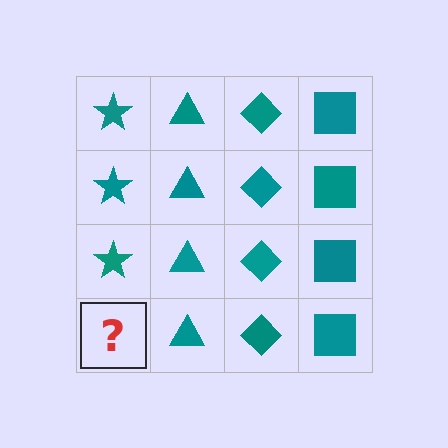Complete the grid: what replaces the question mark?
The question mark should be replaced with a teal star.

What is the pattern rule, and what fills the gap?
The rule is that each column has a consistent shape. The gap should be filled with a teal star.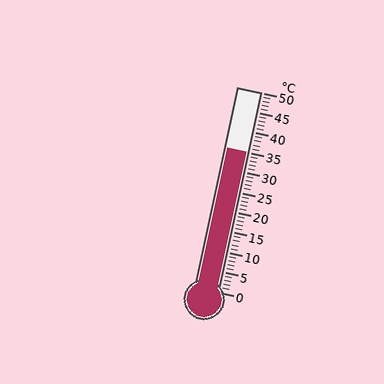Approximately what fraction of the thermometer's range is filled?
The thermometer is filled to approximately 70% of its range.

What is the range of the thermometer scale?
The thermometer scale ranges from 0°C to 50°C.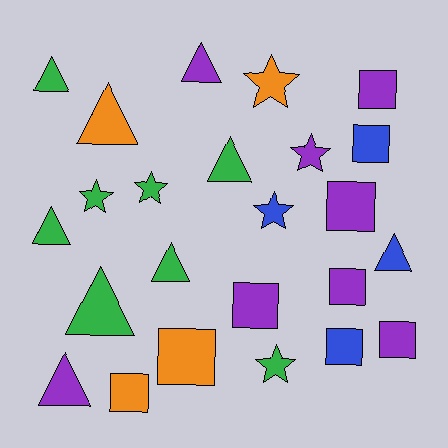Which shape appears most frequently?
Triangle, with 9 objects.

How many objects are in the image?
There are 24 objects.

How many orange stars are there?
There is 1 orange star.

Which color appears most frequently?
Purple, with 8 objects.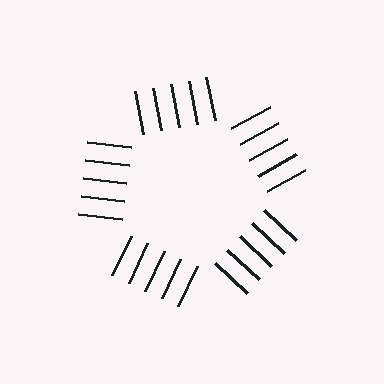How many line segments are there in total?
25 — 5 along each of the 5 edges.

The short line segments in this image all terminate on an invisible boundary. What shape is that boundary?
An illusory pentagon — the line segments terminate on its edges but no continuous stroke is drawn.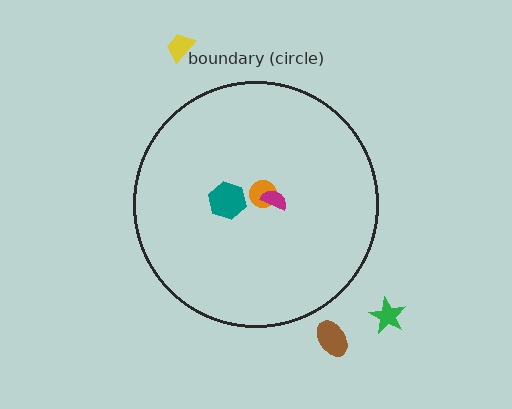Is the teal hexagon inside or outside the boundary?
Inside.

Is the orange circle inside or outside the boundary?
Inside.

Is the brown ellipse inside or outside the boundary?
Outside.